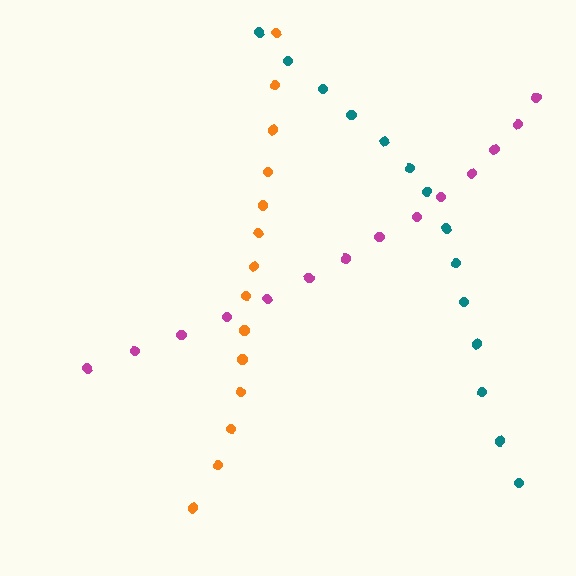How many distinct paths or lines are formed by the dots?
There are 3 distinct paths.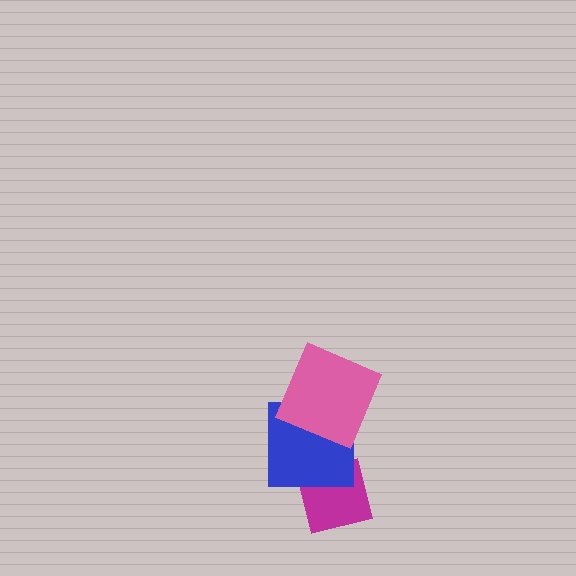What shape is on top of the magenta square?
The blue square is on top of the magenta square.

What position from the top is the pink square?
The pink square is 1st from the top.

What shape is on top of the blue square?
The pink square is on top of the blue square.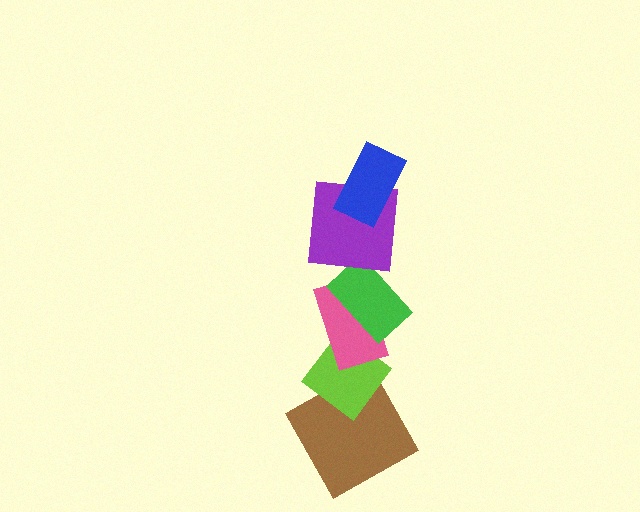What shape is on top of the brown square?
The lime diamond is on top of the brown square.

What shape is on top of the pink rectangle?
The green rectangle is on top of the pink rectangle.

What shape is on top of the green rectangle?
The purple square is on top of the green rectangle.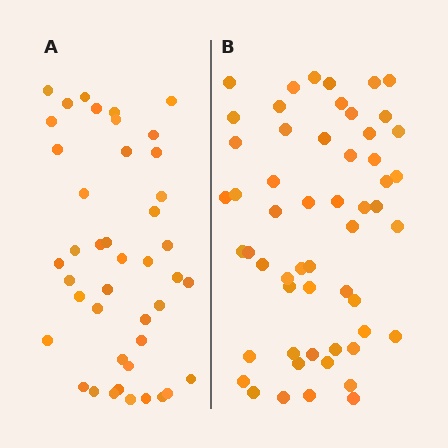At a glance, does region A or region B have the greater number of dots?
Region B (the right region) has more dots.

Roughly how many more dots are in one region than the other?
Region B has roughly 12 or so more dots than region A.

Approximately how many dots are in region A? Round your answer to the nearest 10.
About 40 dots. (The exact count is 43, which rounds to 40.)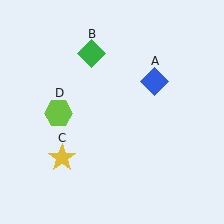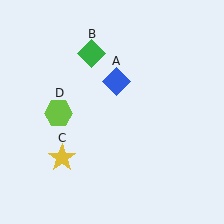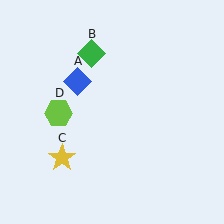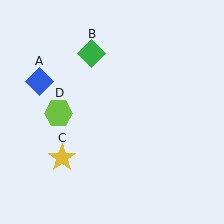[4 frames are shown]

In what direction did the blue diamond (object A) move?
The blue diamond (object A) moved left.